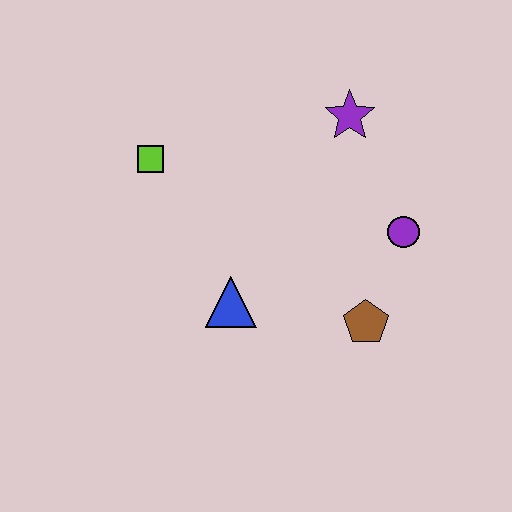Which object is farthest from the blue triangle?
The purple star is farthest from the blue triangle.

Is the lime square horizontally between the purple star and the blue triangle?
No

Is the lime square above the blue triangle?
Yes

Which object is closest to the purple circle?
The brown pentagon is closest to the purple circle.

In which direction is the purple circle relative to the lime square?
The purple circle is to the right of the lime square.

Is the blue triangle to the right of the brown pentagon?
No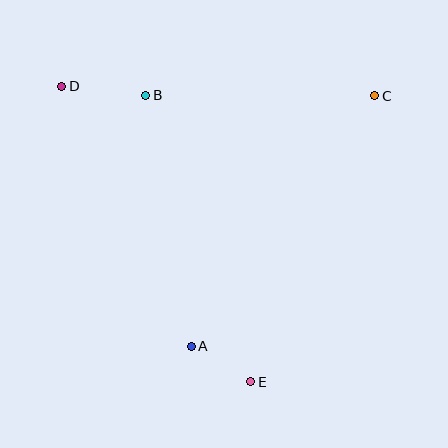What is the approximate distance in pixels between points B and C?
The distance between B and C is approximately 229 pixels.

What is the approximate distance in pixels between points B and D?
The distance between B and D is approximately 85 pixels.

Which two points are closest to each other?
Points A and E are closest to each other.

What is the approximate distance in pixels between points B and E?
The distance between B and E is approximately 305 pixels.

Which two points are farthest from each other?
Points D and E are farthest from each other.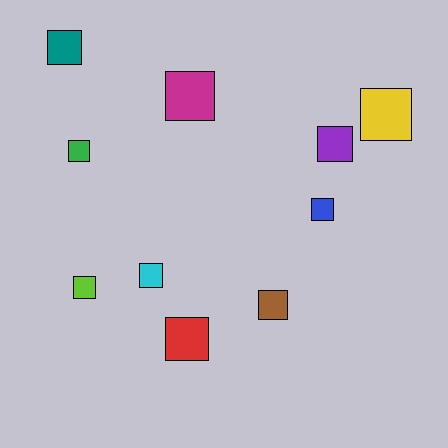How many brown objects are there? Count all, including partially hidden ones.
There is 1 brown object.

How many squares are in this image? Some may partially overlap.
There are 10 squares.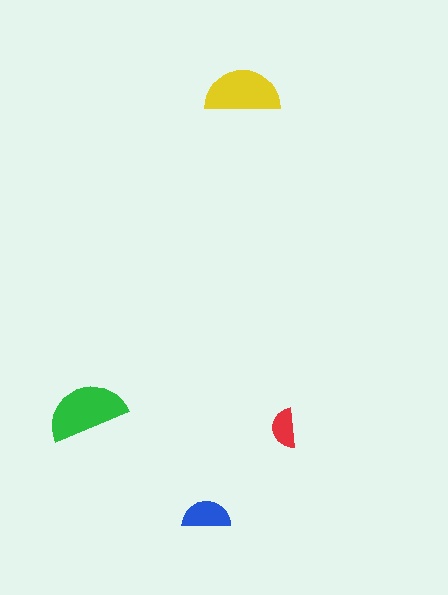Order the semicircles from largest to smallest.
the green one, the yellow one, the blue one, the red one.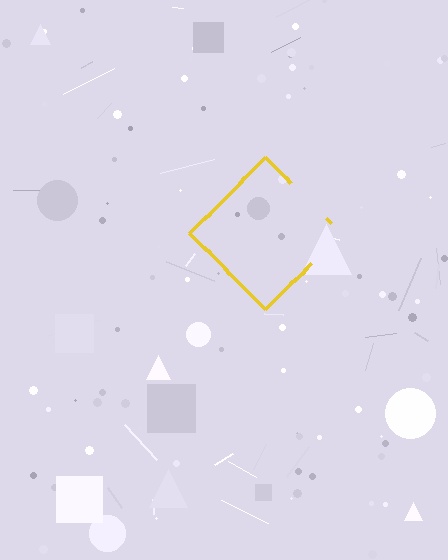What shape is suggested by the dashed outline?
The dashed outline suggests a diamond.